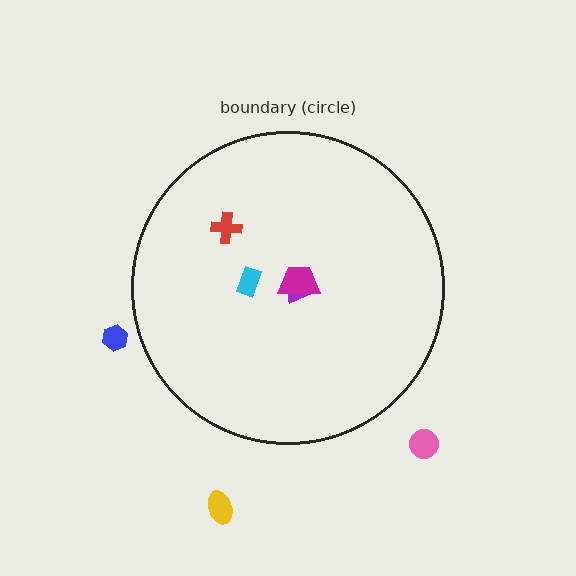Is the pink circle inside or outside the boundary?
Outside.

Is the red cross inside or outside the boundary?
Inside.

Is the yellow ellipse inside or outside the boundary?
Outside.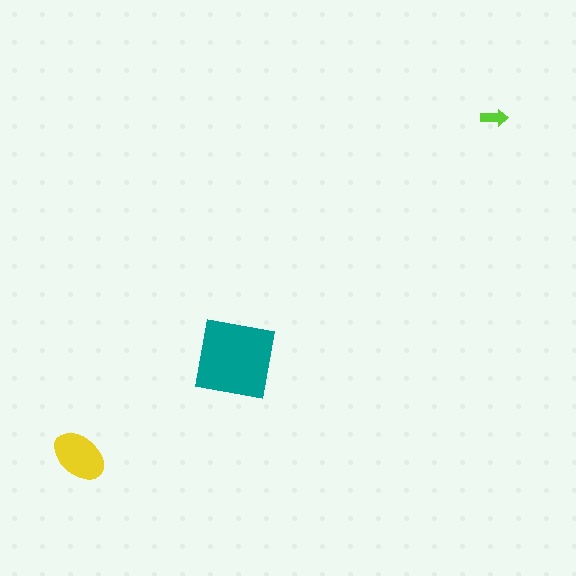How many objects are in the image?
There are 3 objects in the image.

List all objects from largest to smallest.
The teal square, the yellow ellipse, the lime arrow.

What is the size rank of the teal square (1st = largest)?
1st.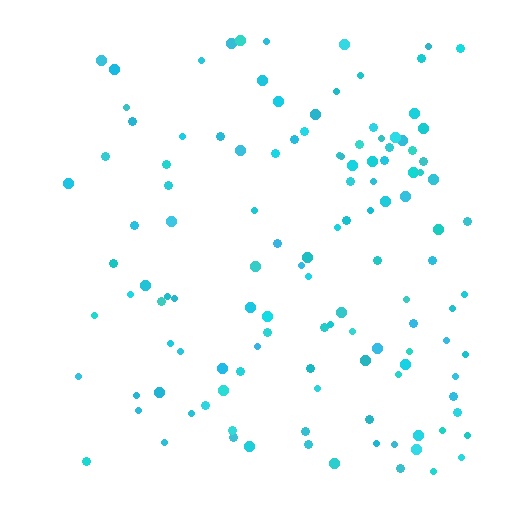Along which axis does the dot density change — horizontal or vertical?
Horizontal.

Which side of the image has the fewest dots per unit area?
The left.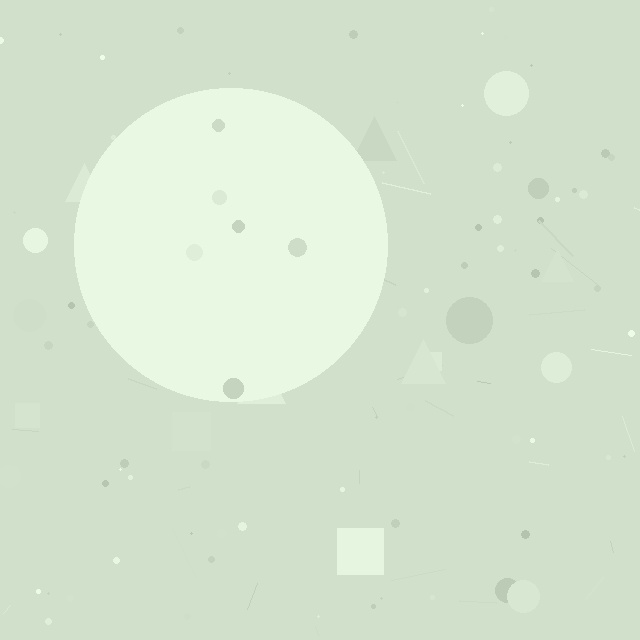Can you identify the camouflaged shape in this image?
The camouflaged shape is a circle.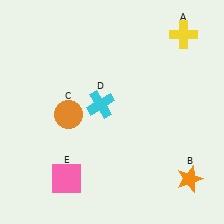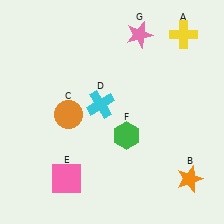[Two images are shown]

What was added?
A green hexagon (F), a pink star (G) were added in Image 2.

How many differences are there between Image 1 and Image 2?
There are 2 differences between the two images.